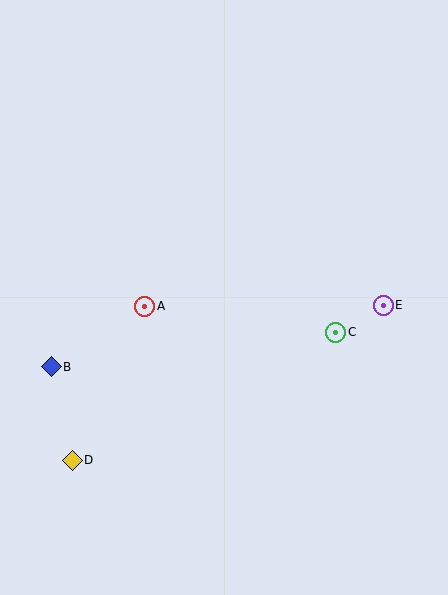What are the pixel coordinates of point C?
Point C is at (336, 332).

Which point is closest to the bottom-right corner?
Point C is closest to the bottom-right corner.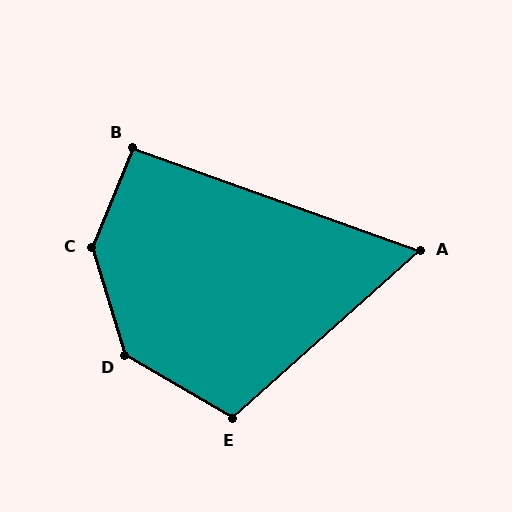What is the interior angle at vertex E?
Approximately 108 degrees (obtuse).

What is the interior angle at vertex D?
Approximately 138 degrees (obtuse).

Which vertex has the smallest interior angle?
A, at approximately 62 degrees.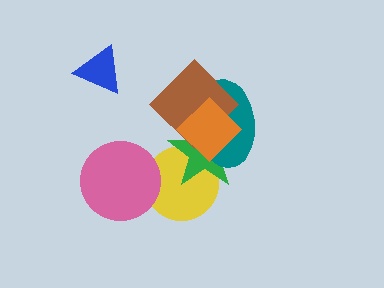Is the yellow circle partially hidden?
Yes, it is partially covered by another shape.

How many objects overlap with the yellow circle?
3 objects overlap with the yellow circle.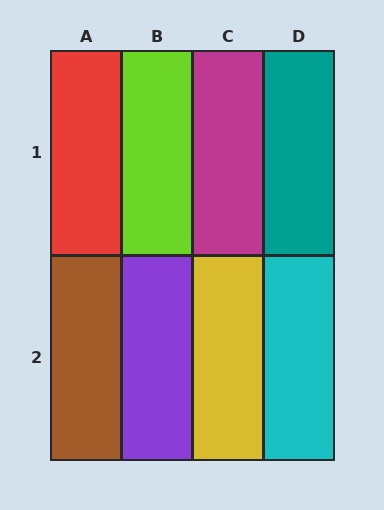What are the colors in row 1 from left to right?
Red, lime, magenta, teal.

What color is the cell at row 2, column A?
Brown.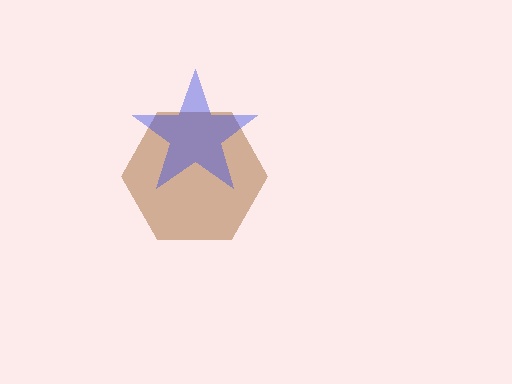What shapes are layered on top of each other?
The layered shapes are: a brown hexagon, a blue star.